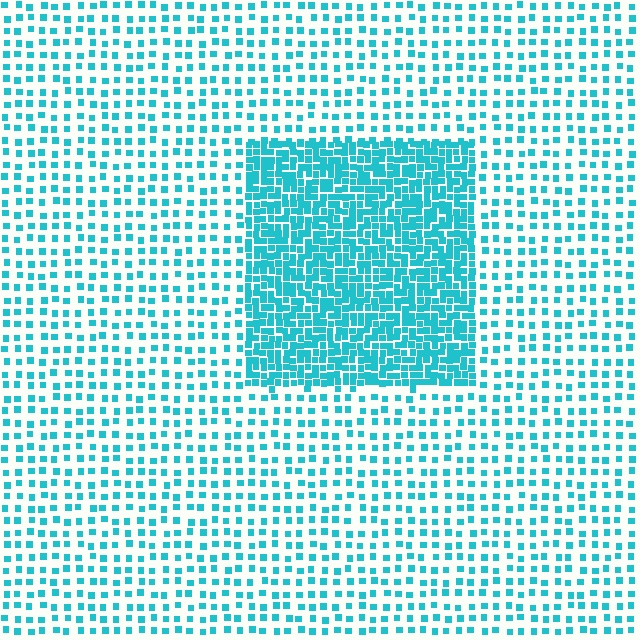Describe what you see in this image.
The image contains small cyan elements arranged at two different densities. A rectangle-shaped region is visible where the elements are more densely packed than the surrounding area.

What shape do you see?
I see a rectangle.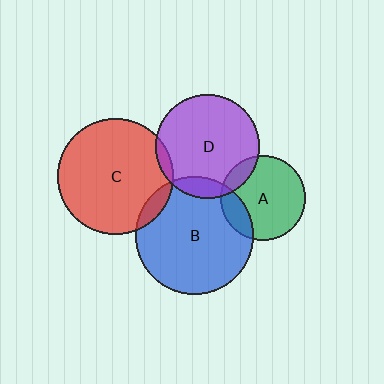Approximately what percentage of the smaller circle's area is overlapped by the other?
Approximately 15%.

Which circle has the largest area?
Circle B (blue).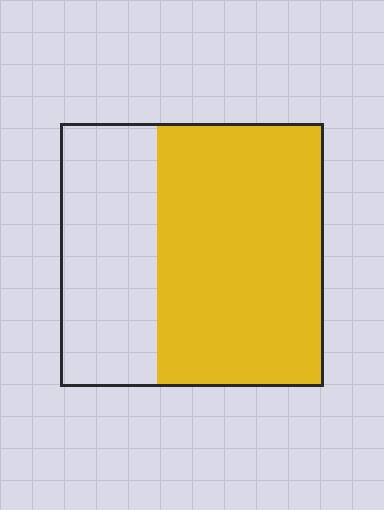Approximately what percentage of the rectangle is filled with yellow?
Approximately 65%.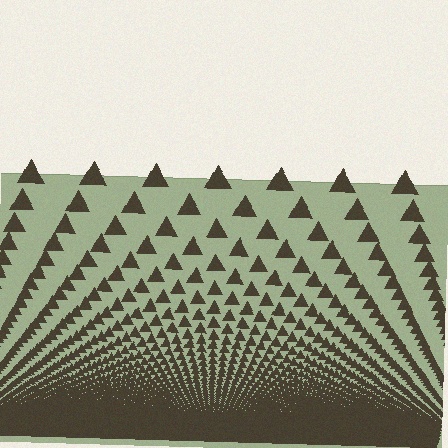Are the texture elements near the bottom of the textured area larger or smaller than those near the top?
Smaller. The gradient is inverted — elements near the bottom are smaller and denser.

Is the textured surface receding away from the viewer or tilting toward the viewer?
The surface appears to tilt toward the viewer. Texture elements get larger and sparser toward the top.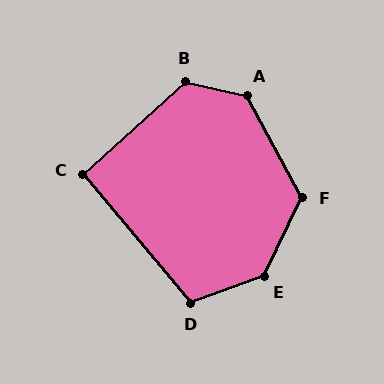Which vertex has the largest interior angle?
E, at approximately 136 degrees.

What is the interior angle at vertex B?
Approximately 125 degrees (obtuse).